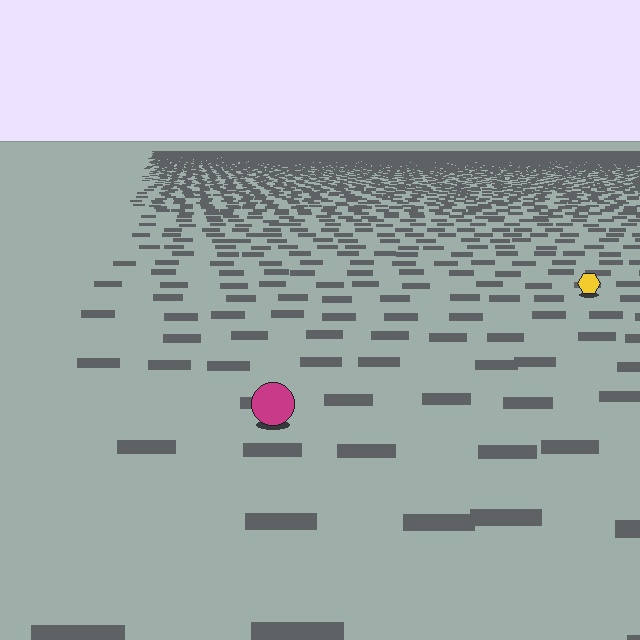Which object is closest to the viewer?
The magenta circle is closest. The texture marks near it are larger and more spread out.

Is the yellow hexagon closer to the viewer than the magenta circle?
No. The magenta circle is closer — you can tell from the texture gradient: the ground texture is coarser near it.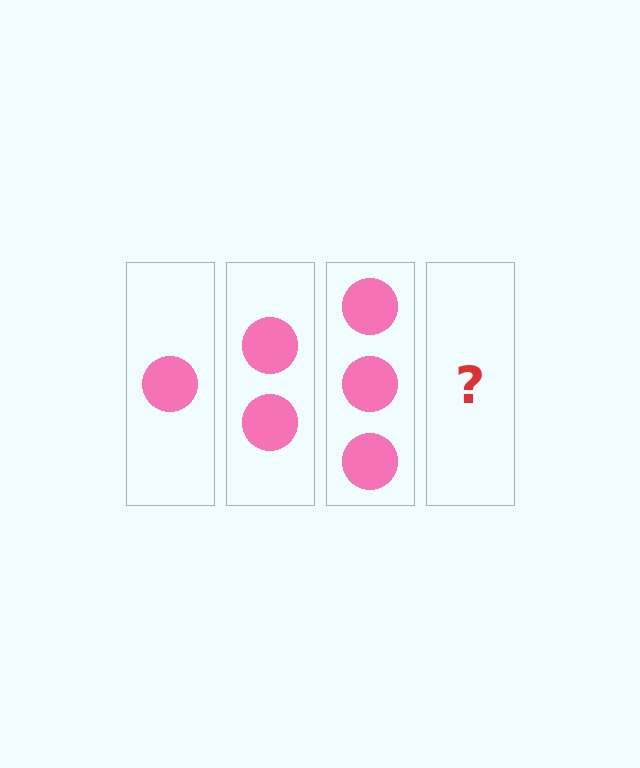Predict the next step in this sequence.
The next step is 4 circles.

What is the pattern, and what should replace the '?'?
The pattern is that each step adds one more circle. The '?' should be 4 circles.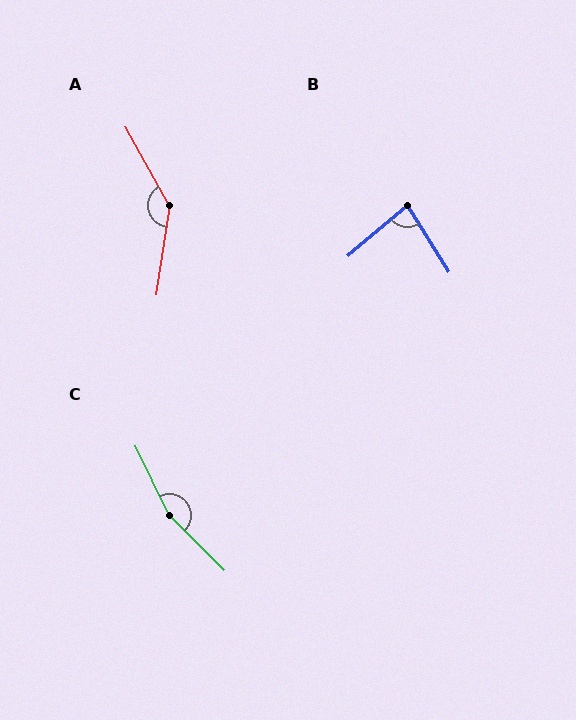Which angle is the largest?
C, at approximately 160 degrees.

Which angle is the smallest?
B, at approximately 82 degrees.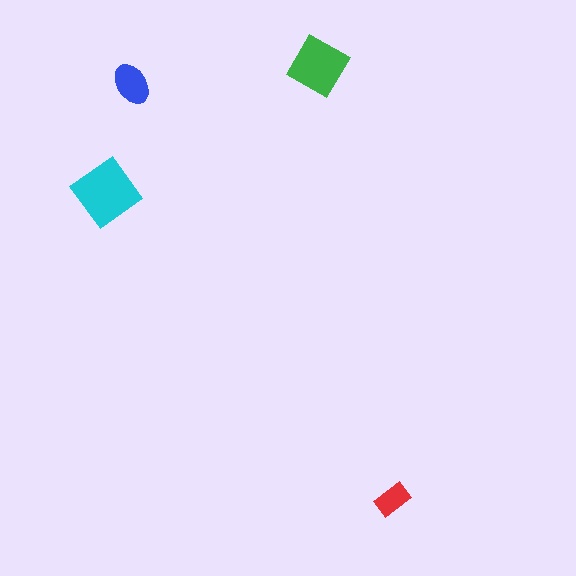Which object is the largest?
The cyan diamond.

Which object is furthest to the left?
The cyan diamond is leftmost.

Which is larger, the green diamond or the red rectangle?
The green diamond.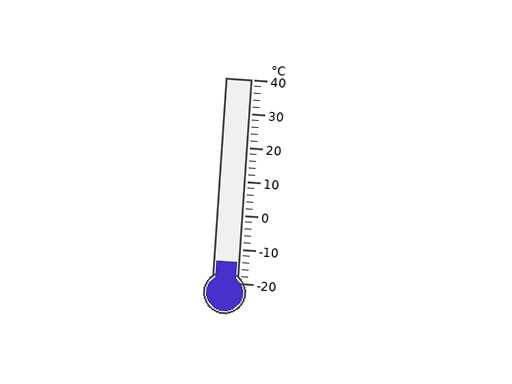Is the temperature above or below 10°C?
The temperature is below 10°C.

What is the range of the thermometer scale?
The thermometer scale ranges from -20°C to 40°C.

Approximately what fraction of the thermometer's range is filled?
The thermometer is filled to approximately 10% of its range.